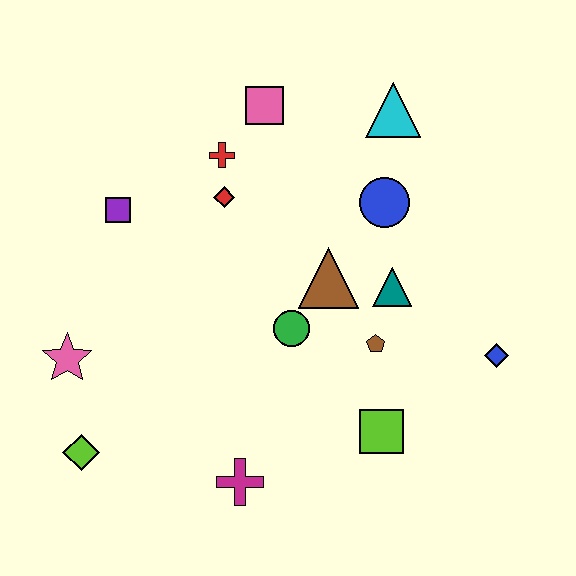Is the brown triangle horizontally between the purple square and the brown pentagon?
Yes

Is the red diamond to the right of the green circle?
No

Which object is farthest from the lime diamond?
The cyan triangle is farthest from the lime diamond.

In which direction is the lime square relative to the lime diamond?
The lime square is to the right of the lime diamond.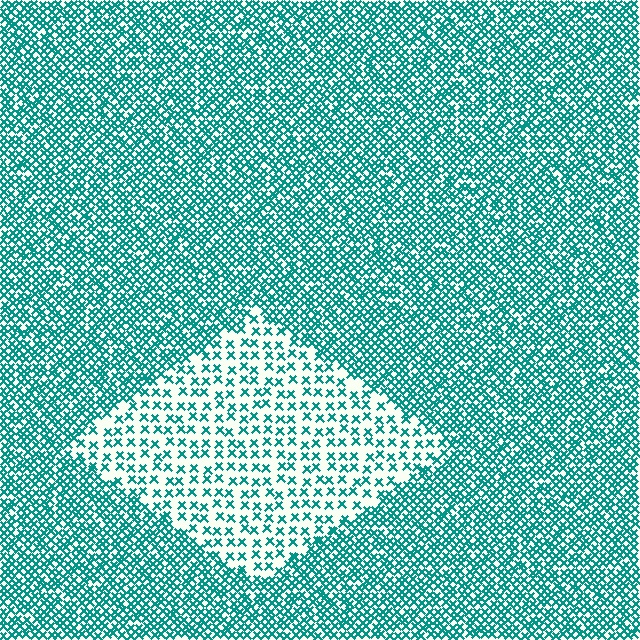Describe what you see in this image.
The image contains small teal elements arranged at two different densities. A diamond-shaped region is visible where the elements are less densely packed than the surrounding area.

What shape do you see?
I see a diamond.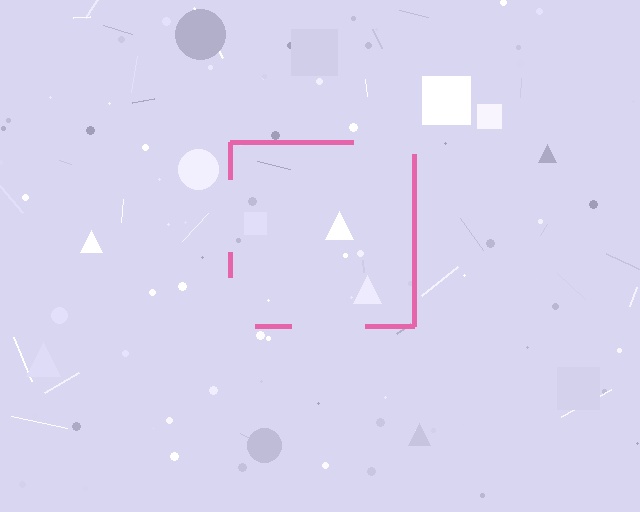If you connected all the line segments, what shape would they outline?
They would outline a square.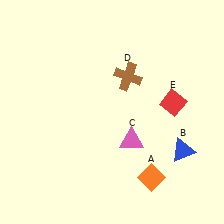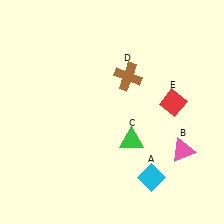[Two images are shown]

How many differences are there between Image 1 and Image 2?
There are 3 differences between the two images.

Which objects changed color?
A changed from orange to cyan. B changed from blue to pink. C changed from pink to green.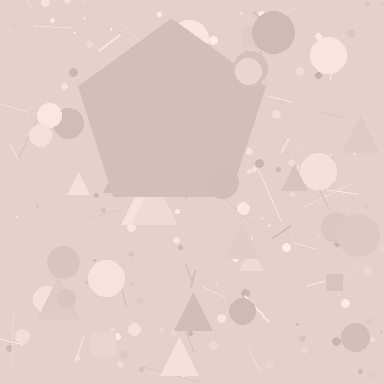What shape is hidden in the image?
A pentagon is hidden in the image.